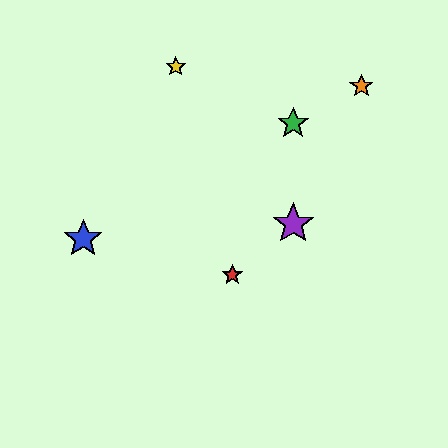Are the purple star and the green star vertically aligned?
Yes, both are at x≈293.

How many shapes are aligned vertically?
2 shapes (the green star, the purple star) are aligned vertically.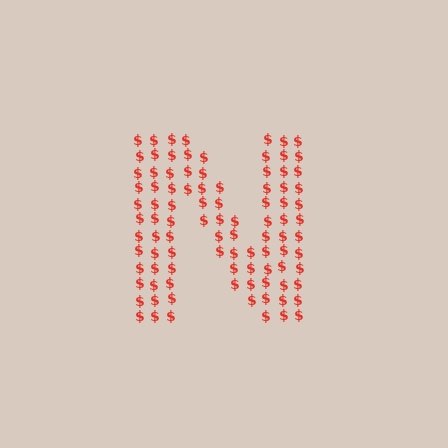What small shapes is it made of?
It is made of small dollar signs.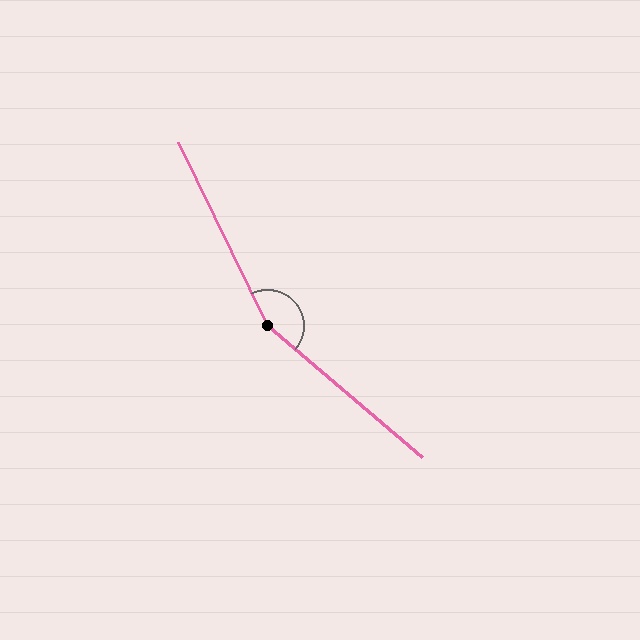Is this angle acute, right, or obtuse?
It is obtuse.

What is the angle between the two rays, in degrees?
Approximately 156 degrees.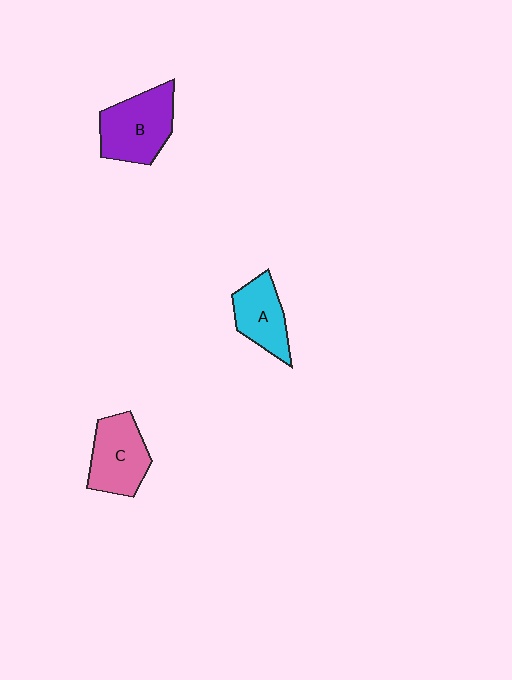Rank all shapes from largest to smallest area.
From largest to smallest: B (purple), C (pink), A (cyan).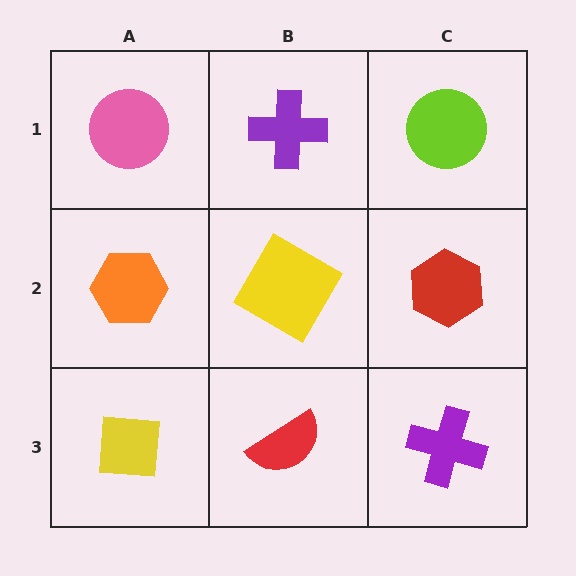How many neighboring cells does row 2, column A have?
3.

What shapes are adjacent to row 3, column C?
A red hexagon (row 2, column C), a red semicircle (row 3, column B).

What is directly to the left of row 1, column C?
A purple cross.